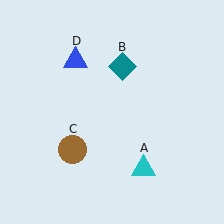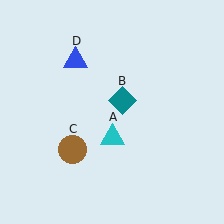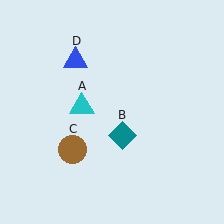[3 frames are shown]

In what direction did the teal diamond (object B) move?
The teal diamond (object B) moved down.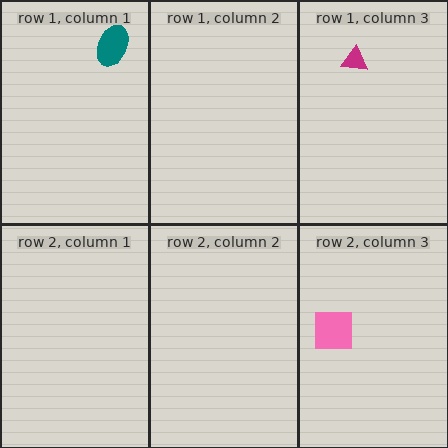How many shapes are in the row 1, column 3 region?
1.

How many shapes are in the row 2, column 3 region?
1.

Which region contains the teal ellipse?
The row 1, column 1 region.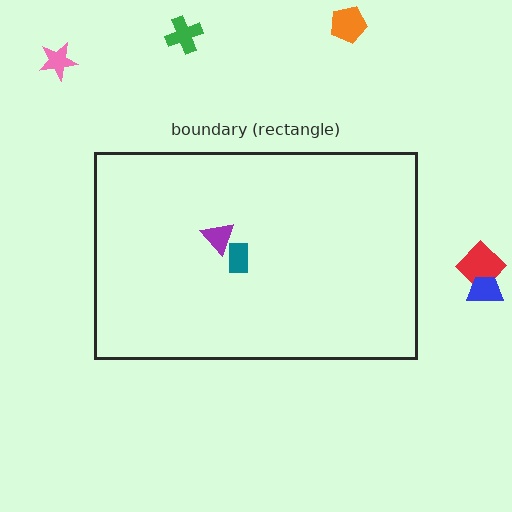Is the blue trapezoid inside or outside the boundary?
Outside.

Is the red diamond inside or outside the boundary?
Outside.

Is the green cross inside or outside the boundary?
Outside.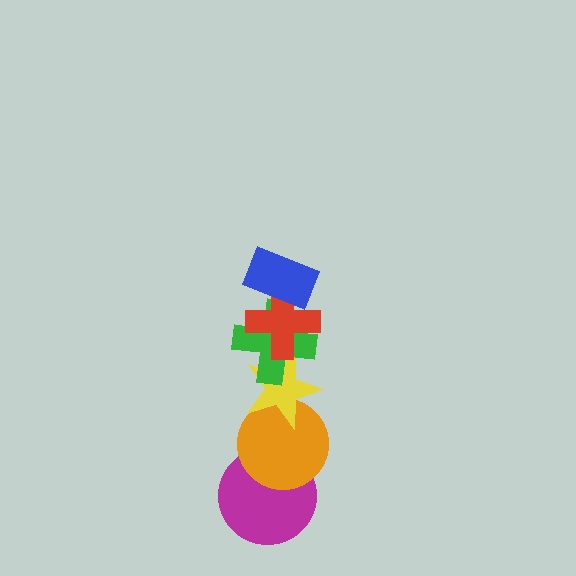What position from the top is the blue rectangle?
The blue rectangle is 1st from the top.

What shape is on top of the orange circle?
The yellow star is on top of the orange circle.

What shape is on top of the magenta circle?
The orange circle is on top of the magenta circle.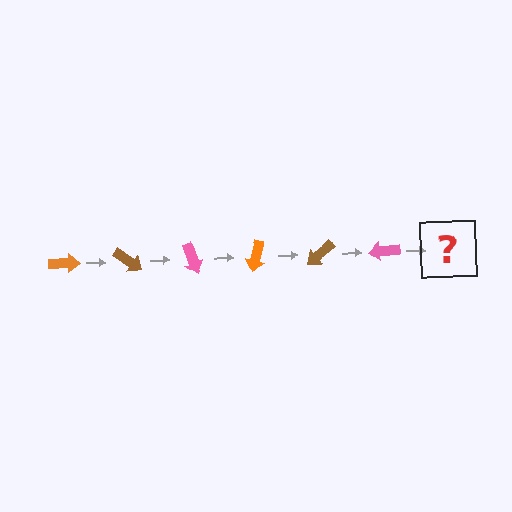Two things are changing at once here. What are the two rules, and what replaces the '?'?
The two rules are that it rotates 35 degrees each step and the color cycles through orange, brown, and pink. The '?' should be an orange arrow, rotated 210 degrees from the start.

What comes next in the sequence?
The next element should be an orange arrow, rotated 210 degrees from the start.